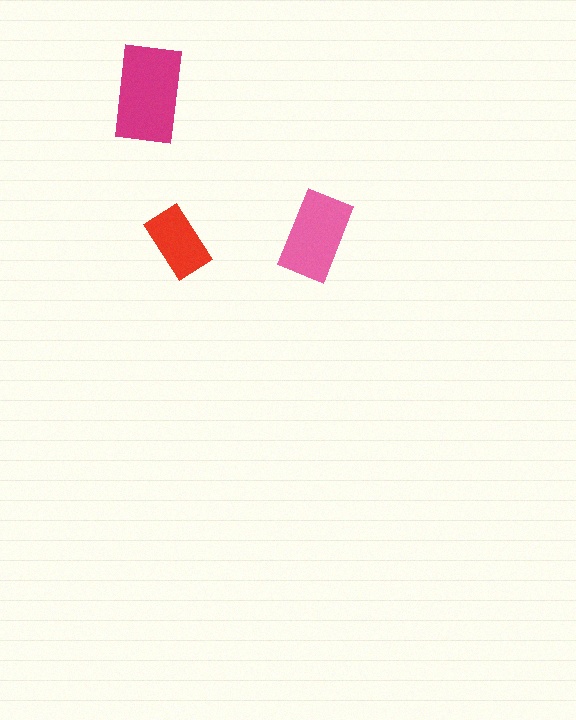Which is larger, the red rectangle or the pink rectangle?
The pink one.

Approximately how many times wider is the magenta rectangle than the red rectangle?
About 1.5 times wider.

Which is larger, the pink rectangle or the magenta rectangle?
The magenta one.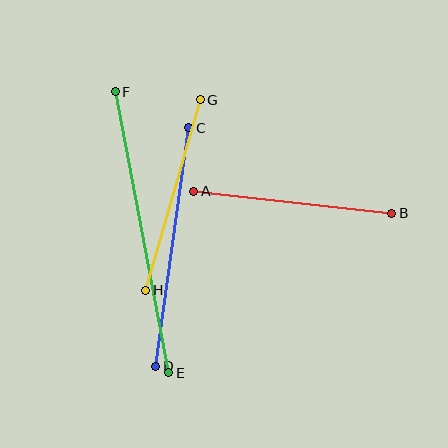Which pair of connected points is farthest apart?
Points E and F are farthest apart.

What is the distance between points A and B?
The distance is approximately 199 pixels.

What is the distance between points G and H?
The distance is approximately 198 pixels.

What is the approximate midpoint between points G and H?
The midpoint is at approximately (173, 195) pixels.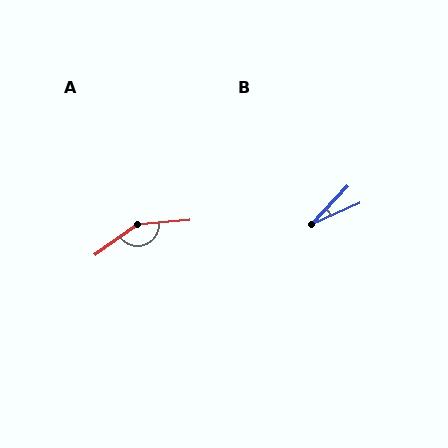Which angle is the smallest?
B, at approximately 23 degrees.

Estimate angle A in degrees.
Approximately 149 degrees.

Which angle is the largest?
A, at approximately 149 degrees.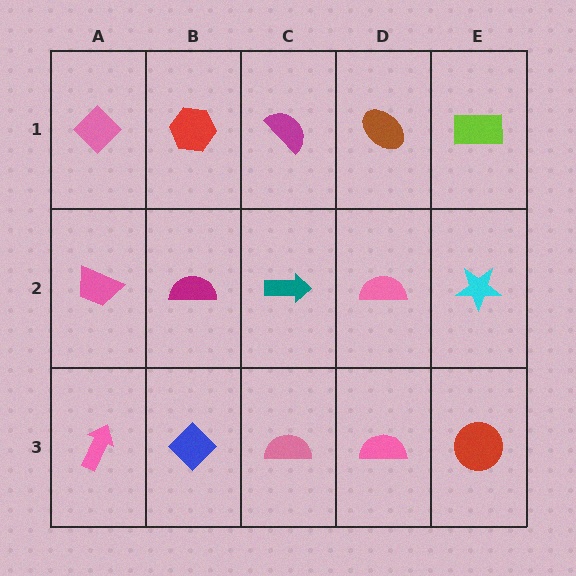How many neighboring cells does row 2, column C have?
4.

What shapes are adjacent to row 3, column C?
A teal arrow (row 2, column C), a blue diamond (row 3, column B), a pink semicircle (row 3, column D).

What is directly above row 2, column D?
A brown ellipse.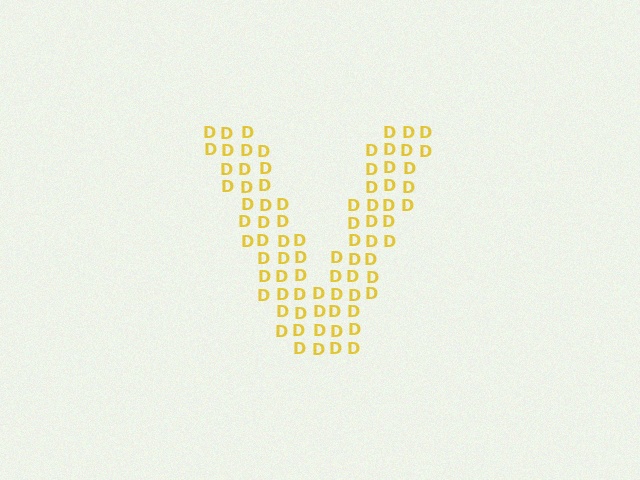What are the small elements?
The small elements are letter D's.